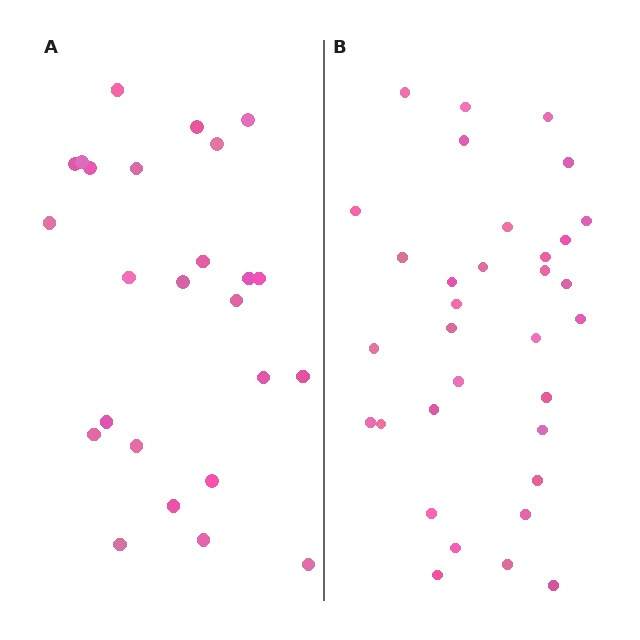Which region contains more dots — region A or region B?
Region B (the right region) has more dots.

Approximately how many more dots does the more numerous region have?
Region B has roughly 8 or so more dots than region A.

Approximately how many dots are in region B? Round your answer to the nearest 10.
About 30 dots. (The exact count is 33, which rounds to 30.)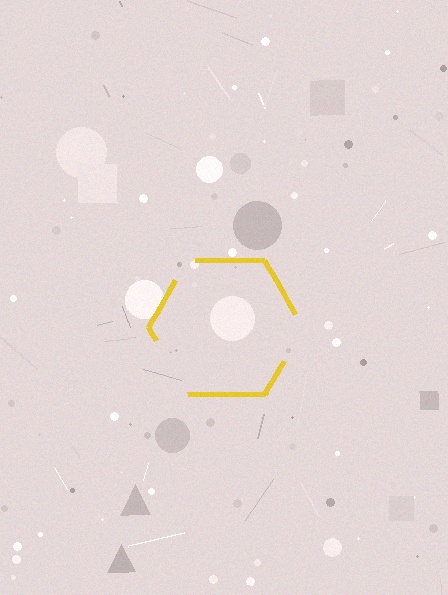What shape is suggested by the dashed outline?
The dashed outline suggests a hexagon.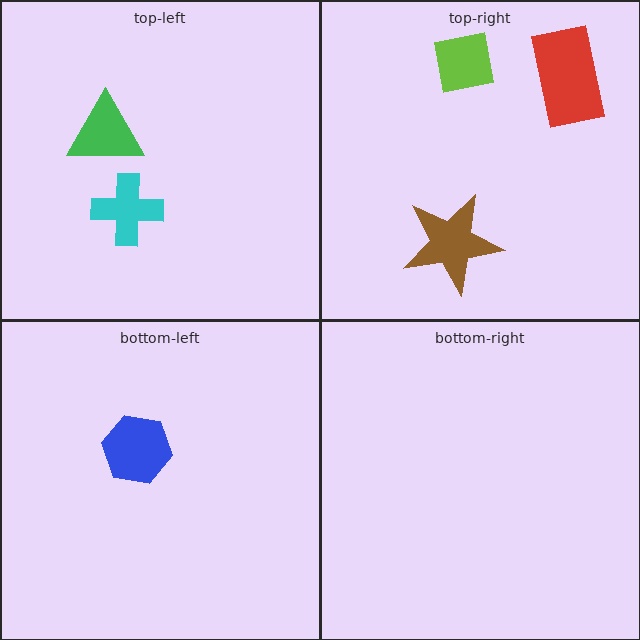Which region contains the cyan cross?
The top-left region.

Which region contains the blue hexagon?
The bottom-left region.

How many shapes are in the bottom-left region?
1.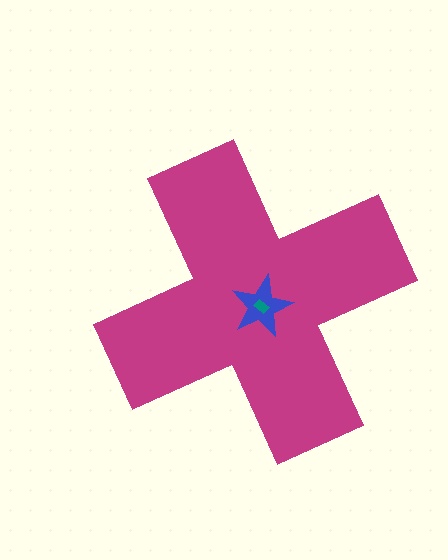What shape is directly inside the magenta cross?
The blue star.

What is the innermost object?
The teal rectangle.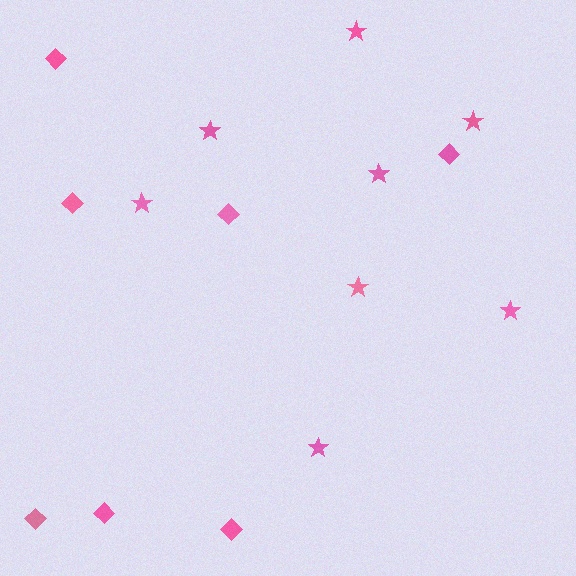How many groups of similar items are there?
There are 2 groups: one group of stars (8) and one group of diamonds (7).